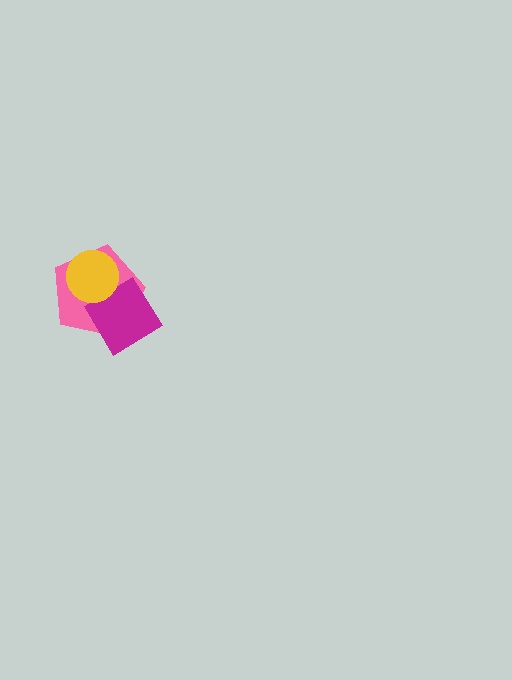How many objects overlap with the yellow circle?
2 objects overlap with the yellow circle.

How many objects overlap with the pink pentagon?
2 objects overlap with the pink pentagon.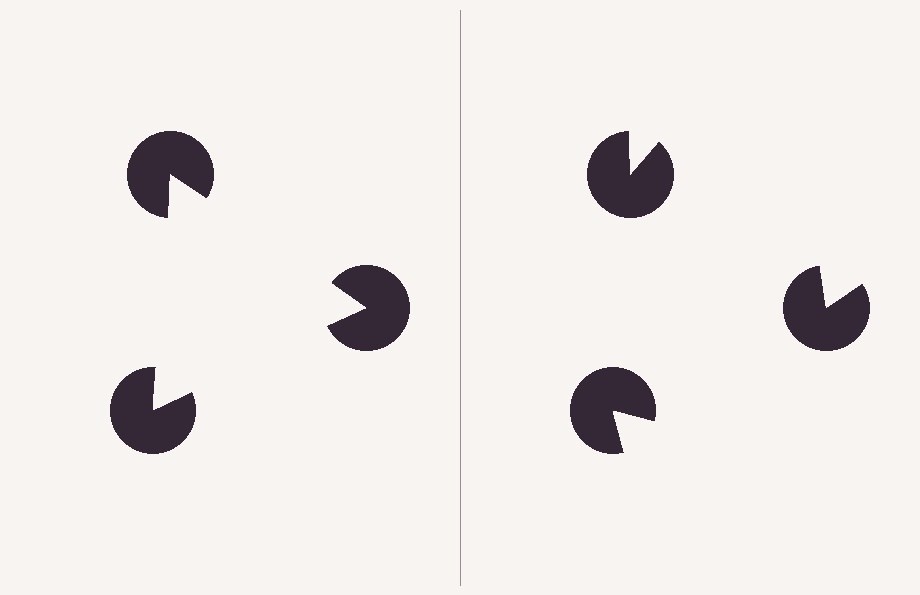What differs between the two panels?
The pac-man discs are positioned identically on both sides; only the wedge orientations differ. On the left they align to a triangle; on the right they are misaligned.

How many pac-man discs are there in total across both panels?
6 — 3 on each side.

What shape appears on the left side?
An illusory triangle.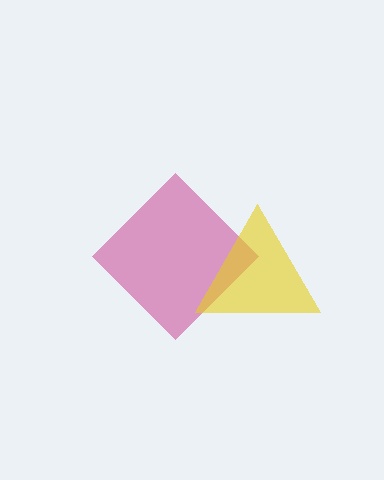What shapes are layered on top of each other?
The layered shapes are: a magenta diamond, a yellow triangle.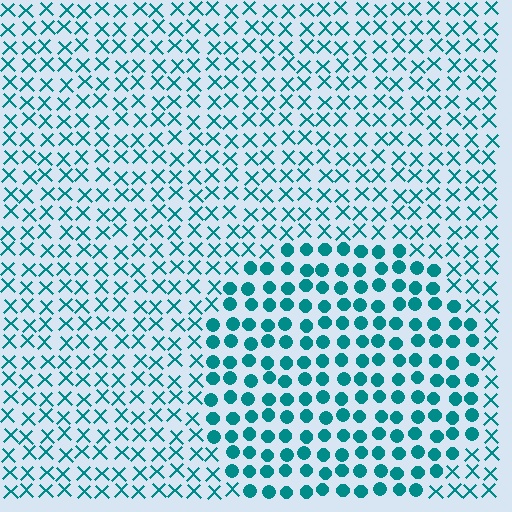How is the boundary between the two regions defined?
The boundary is defined by a change in element shape: circles inside vs. X marks outside. All elements share the same color and spacing.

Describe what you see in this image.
The image is filled with small teal elements arranged in a uniform grid. A circle-shaped region contains circles, while the surrounding area contains X marks. The boundary is defined purely by the change in element shape.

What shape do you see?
I see a circle.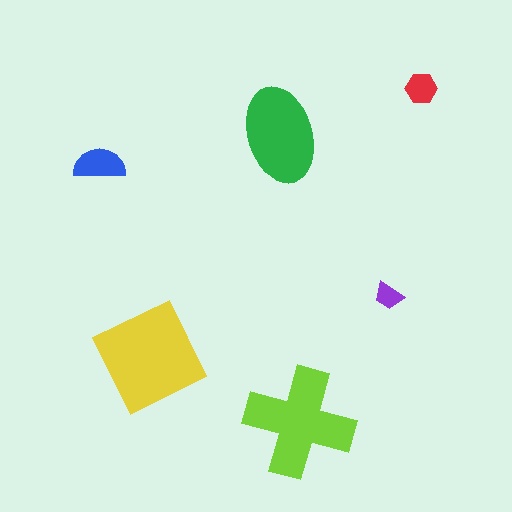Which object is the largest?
The yellow square.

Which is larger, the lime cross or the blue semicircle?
The lime cross.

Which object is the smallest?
The purple trapezoid.